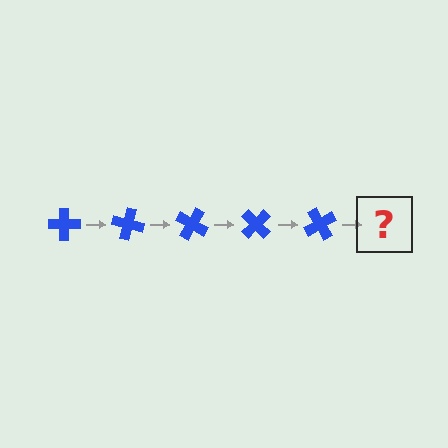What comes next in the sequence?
The next element should be a blue cross rotated 75 degrees.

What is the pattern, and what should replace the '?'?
The pattern is that the cross rotates 15 degrees each step. The '?' should be a blue cross rotated 75 degrees.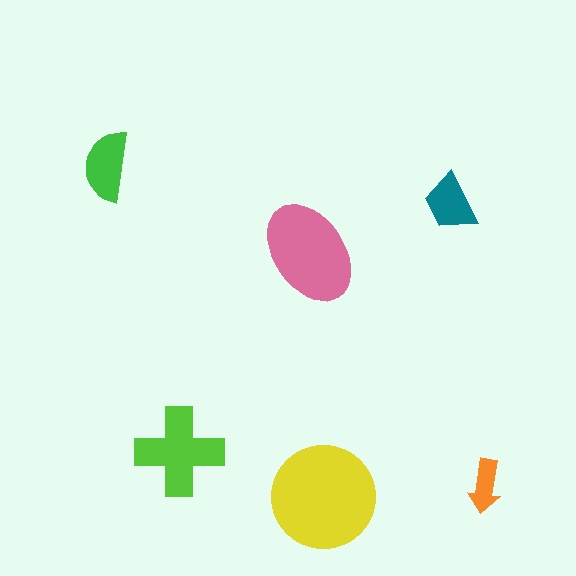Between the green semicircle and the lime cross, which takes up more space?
The lime cross.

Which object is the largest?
The yellow circle.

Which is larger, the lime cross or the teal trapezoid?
The lime cross.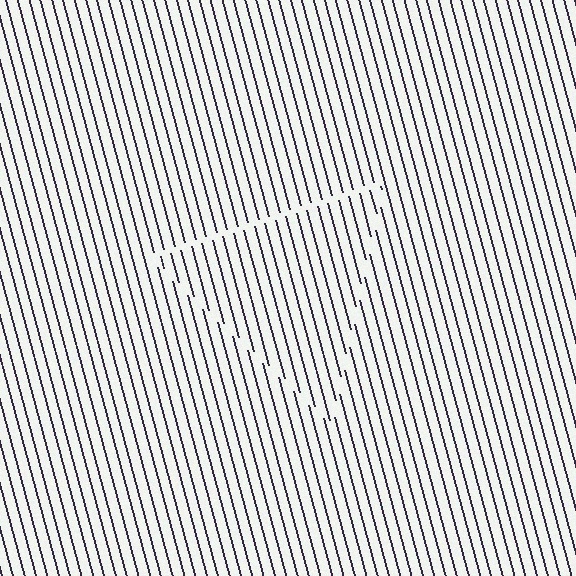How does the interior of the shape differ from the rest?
The interior of the shape contains the same grating, shifted by half a period — the contour is defined by the phase discontinuity where line-ends from the inner and outer gratings abut.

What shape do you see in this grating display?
An illusory triangle. The interior of the shape contains the same grating, shifted by half a period — the contour is defined by the phase discontinuity where line-ends from the inner and outer gratings abut.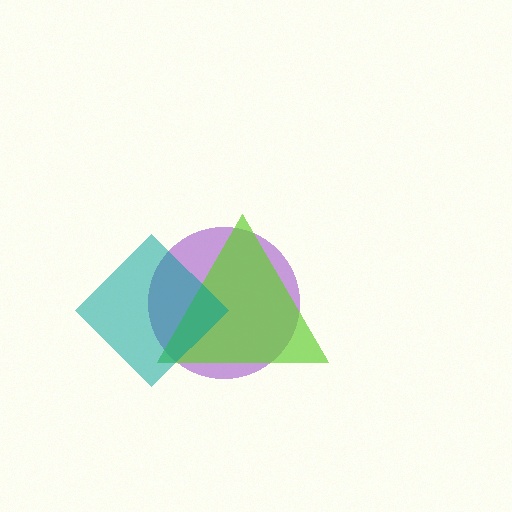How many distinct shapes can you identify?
There are 3 distinct shapes: a purple circle, a lime triangle, a teal diamond.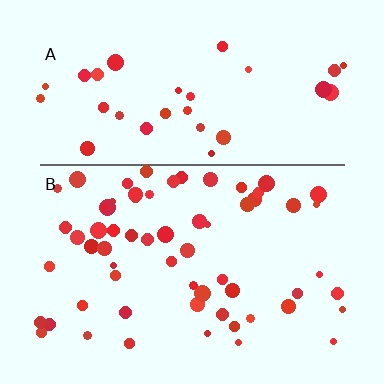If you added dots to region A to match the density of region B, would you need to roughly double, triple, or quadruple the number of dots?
Approximately double.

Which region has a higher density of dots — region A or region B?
B (the bottom).